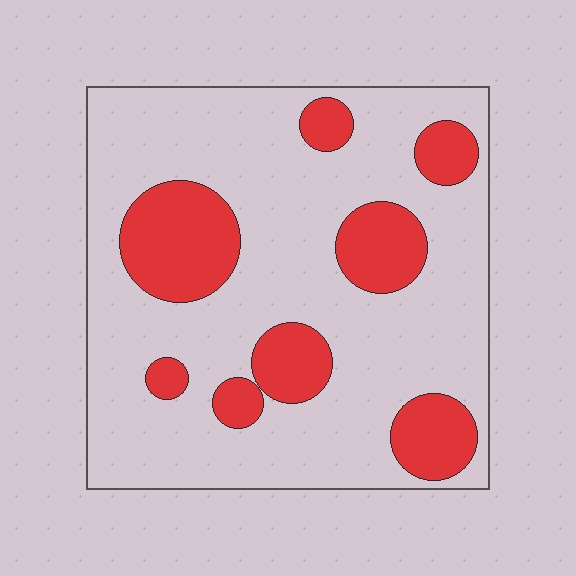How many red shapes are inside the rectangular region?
8.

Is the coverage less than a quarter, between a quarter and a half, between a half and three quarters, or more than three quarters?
Less than a quarter.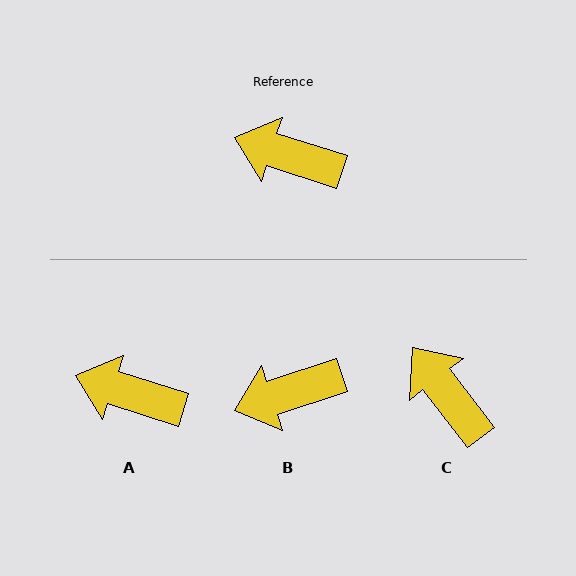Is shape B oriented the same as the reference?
No, it is off by about 36 degrees.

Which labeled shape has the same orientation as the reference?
A.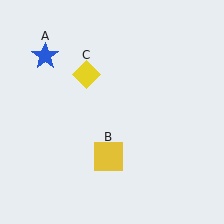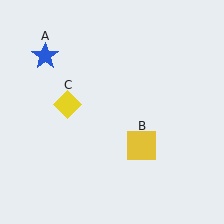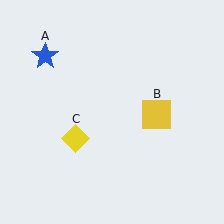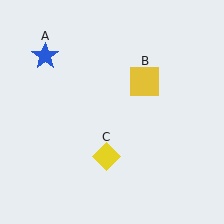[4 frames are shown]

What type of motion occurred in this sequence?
The yellow square (object B), yellow diamond (object C) rotated counterclockwise around the center of the scene.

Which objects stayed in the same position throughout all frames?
Blue star (object A) remained stationary.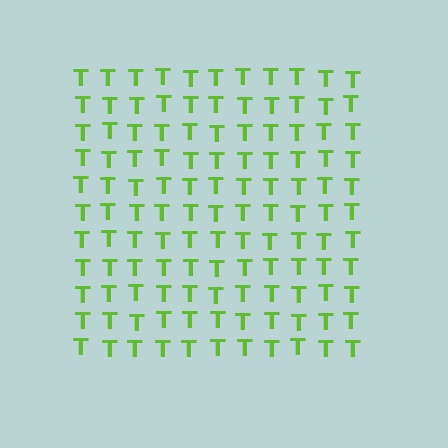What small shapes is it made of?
It is made of small letter T's.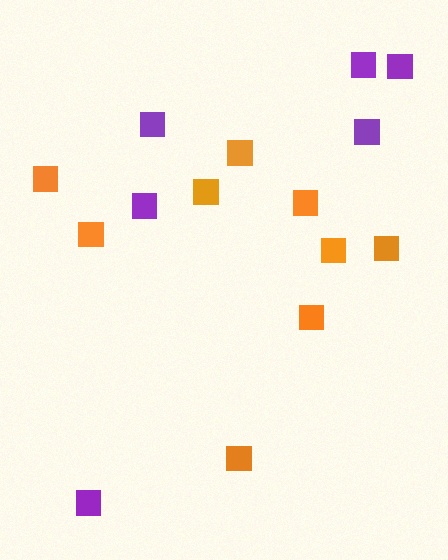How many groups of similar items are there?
There are 2 groups: one group of purple squares (6) and one group of orange squares (9).